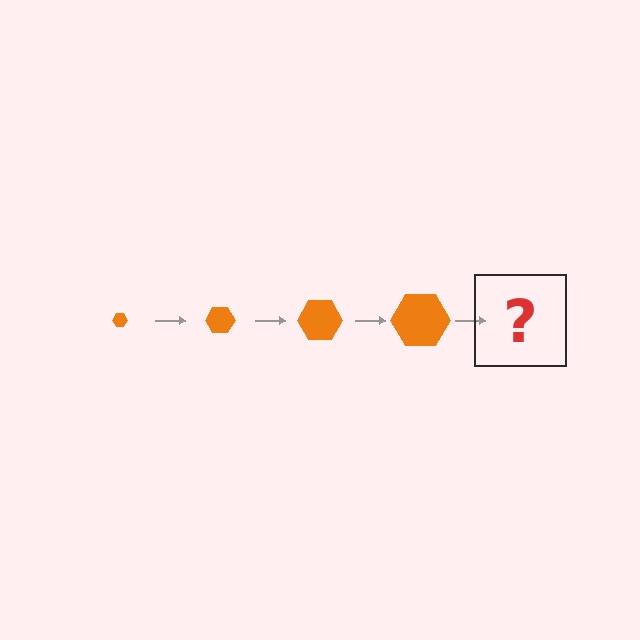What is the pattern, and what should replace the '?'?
The pattern is that the hexagon gets progressively larger each step. The '?' should be an orange hexagon, larger than the previous one.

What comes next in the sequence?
The next element should be an orange hexagon, larger than the previous one.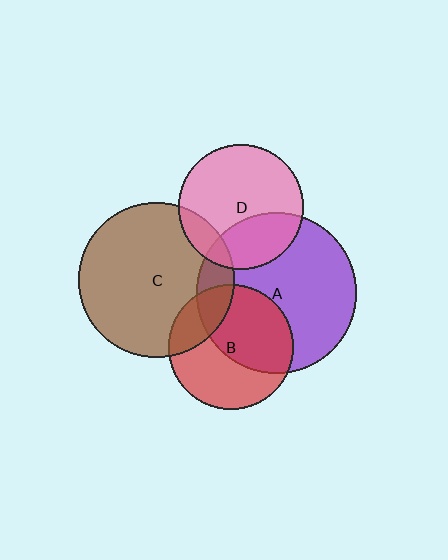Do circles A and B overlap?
Yes.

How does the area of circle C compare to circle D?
Approximately 1.6 times.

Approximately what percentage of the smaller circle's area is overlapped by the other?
Approximately 50%.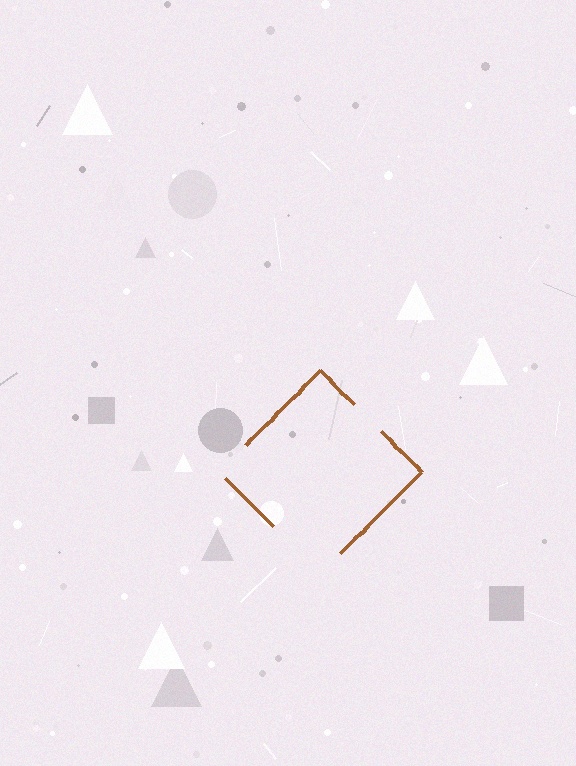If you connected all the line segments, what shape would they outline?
They would outline a diamond.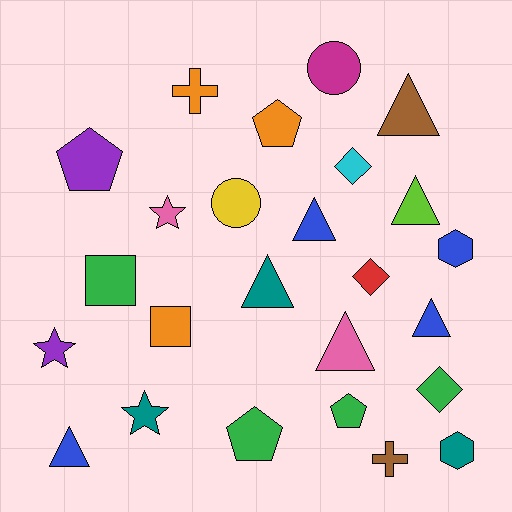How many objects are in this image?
There are 25 objects.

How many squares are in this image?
There are 2 squares.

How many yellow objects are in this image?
There is 1 yellow object.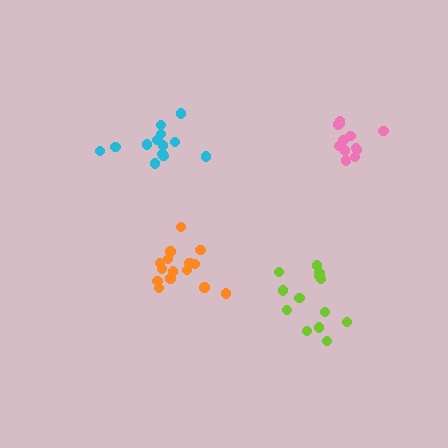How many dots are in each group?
Group 1: 13 dots, Group 2: 13 dots, Group 3: 12 dots, Group 4: 15 dots (53 total).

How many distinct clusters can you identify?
There are 4 distinct clusters.